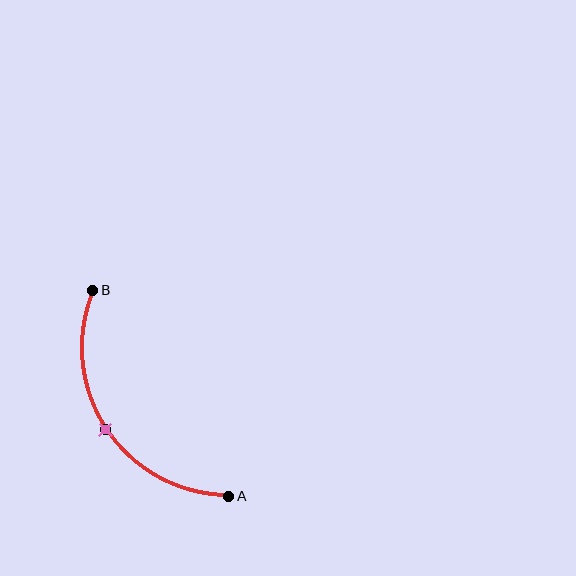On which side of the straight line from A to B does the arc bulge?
The arc bulges to the left of the straight line connecting A and B.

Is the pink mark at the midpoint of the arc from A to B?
Yes. The pink mark lies on the arc at equal arc-length from both A and B — it is the arc midpoint.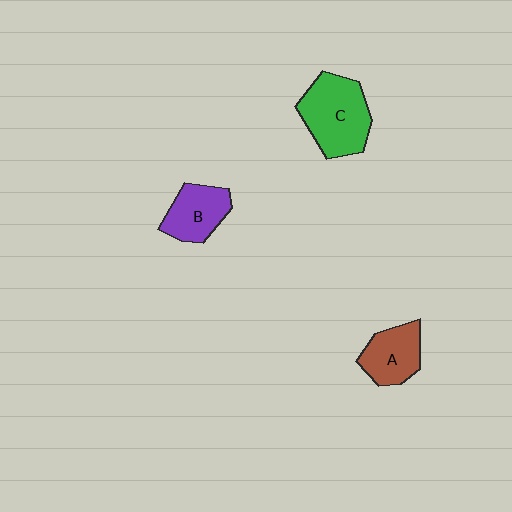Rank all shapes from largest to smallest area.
From largest to smallest: C (green), A (brown), B (purple).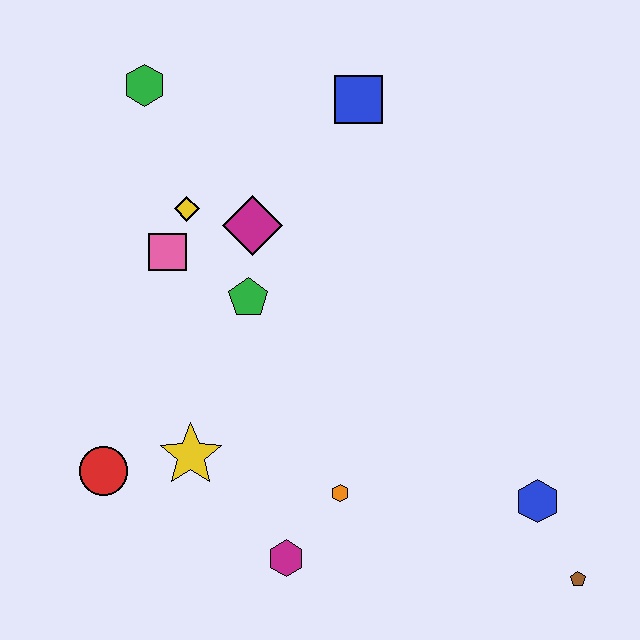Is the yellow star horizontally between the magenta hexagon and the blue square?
No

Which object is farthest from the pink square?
The brown pentagon is farthest from the pink square.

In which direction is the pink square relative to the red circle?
The pink square is above the red circle.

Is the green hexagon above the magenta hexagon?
Yes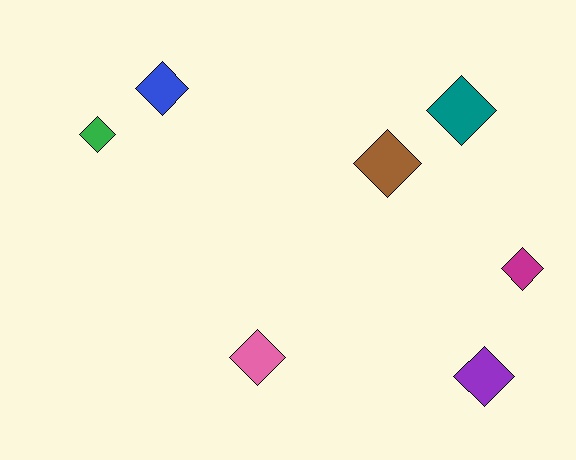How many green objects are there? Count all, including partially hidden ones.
There is 1 green object.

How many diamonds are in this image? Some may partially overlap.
There are 7 diamonds.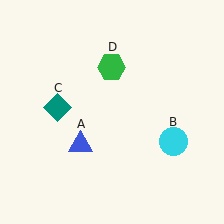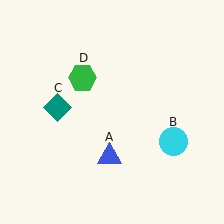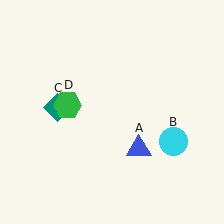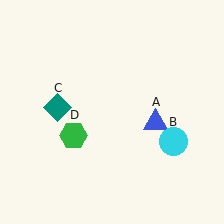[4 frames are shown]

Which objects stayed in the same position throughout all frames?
Cyan circle (object B) and teal diamond (object C) remained stationary.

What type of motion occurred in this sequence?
The blue triangle (object A), green hexagon (object D) rotated counterclockwise around the center of the scene.